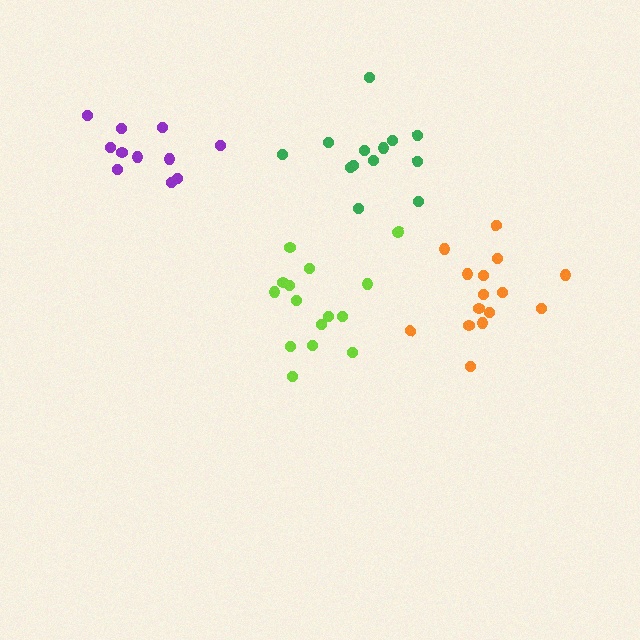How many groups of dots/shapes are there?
There are 4 groups.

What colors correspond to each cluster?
The clusters are colored: green, lime, purple, orange.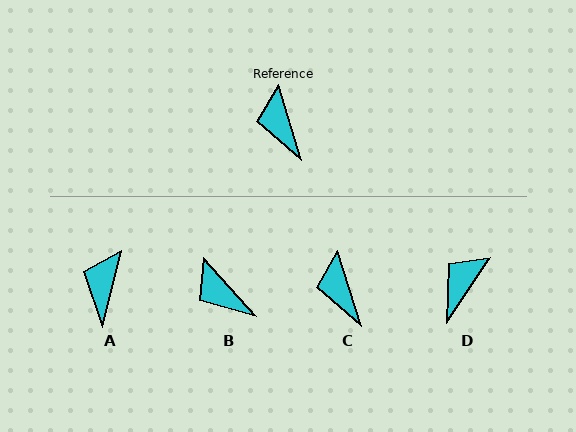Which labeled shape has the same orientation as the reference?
C.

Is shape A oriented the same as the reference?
No, it is off by about 31 degrees.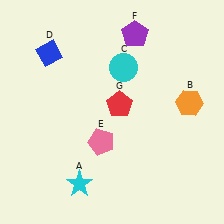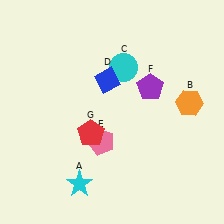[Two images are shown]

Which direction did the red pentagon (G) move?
The red pentagon (G) moved down.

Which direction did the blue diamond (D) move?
The blue diamond (D) moved right.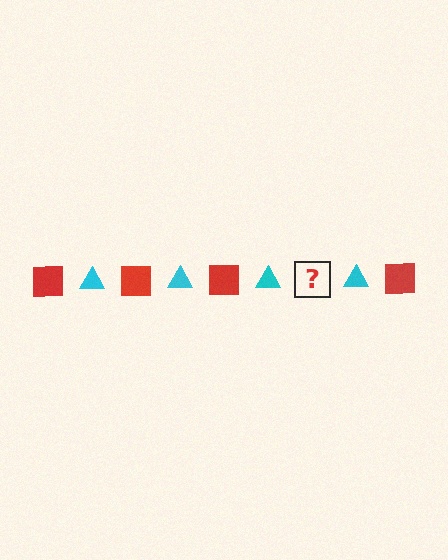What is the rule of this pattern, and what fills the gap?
The rule is that the pattern alternates between red square and cyan triangle. The gap should be filled with a red square.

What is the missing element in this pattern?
The missing element is a red square.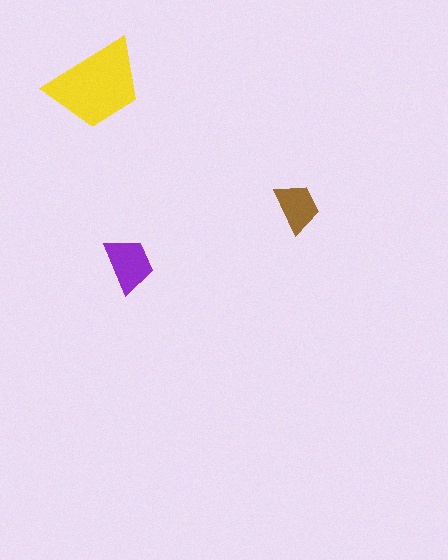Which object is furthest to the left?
The yellow trapezoid is leftmost.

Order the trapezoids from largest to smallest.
the yellow one, the purple one, the brown one.